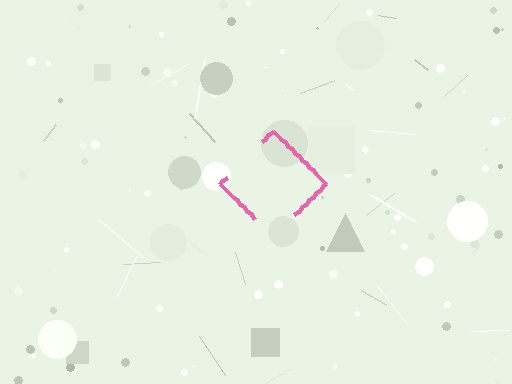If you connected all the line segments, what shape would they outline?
They would outline a diamond.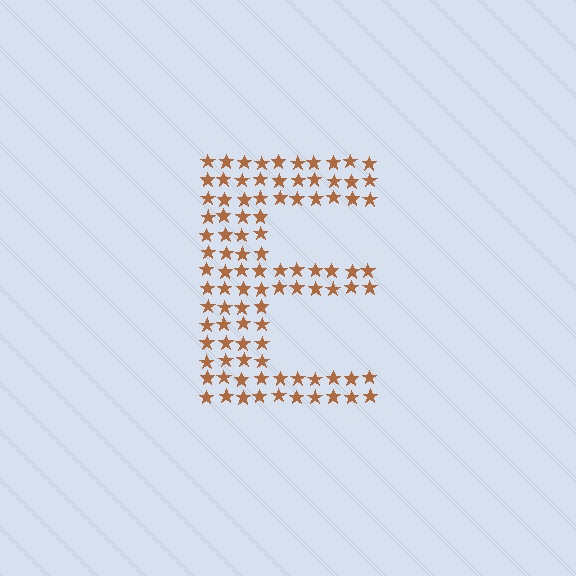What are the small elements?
The small elements are stars.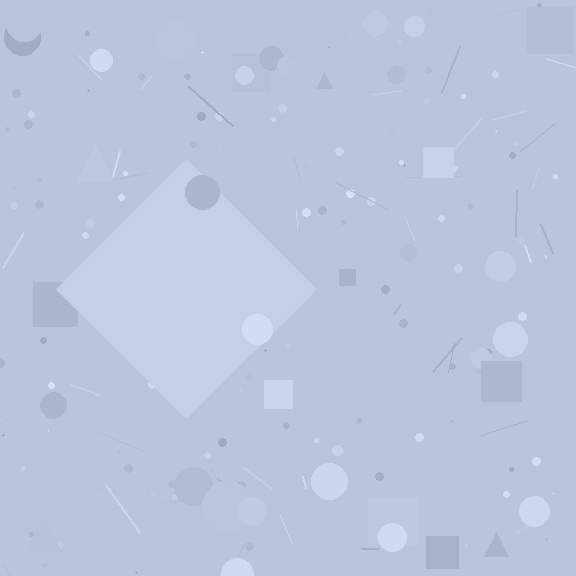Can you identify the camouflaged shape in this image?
The camouflaged shape is a diamond.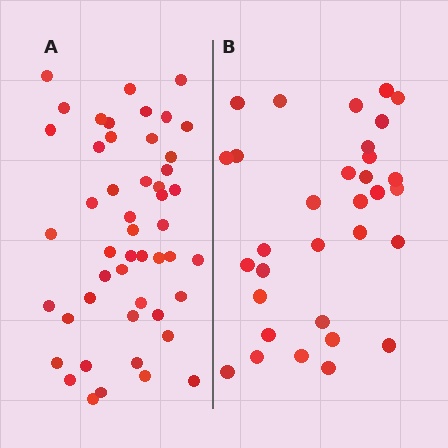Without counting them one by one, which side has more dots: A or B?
Region A (the left region) has more dots.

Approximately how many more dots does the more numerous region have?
Region A has approximately 15 more dots than region B.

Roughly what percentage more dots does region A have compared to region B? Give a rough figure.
About 55% more.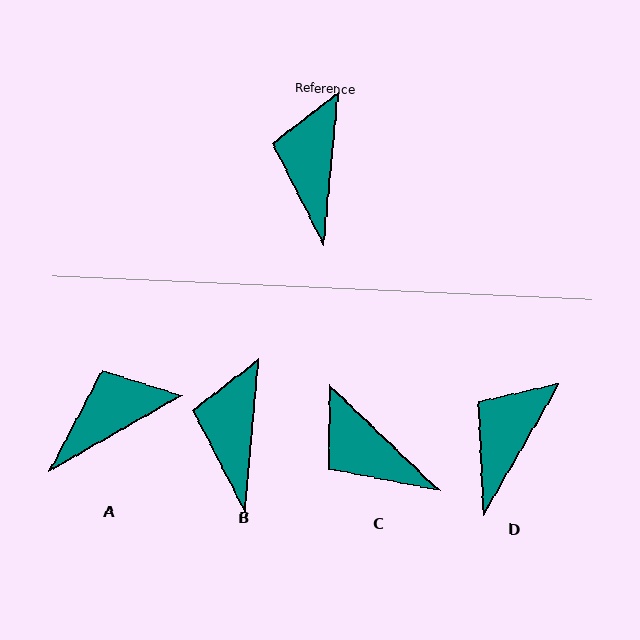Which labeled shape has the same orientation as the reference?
B.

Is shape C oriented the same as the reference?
No, it is off by about 52 degrees.